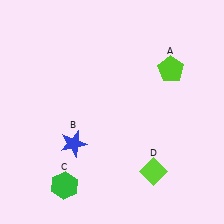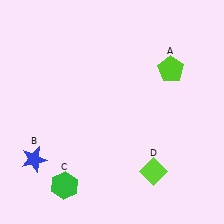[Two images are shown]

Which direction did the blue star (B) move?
The blue star (B) moved left.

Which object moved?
The blue star (B) moved left.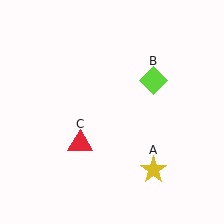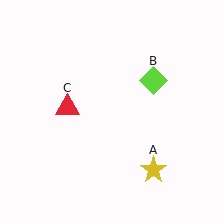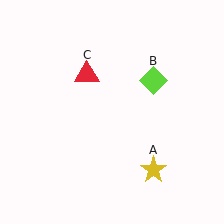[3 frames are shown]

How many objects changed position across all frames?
1 object changed position: red triangle (object C).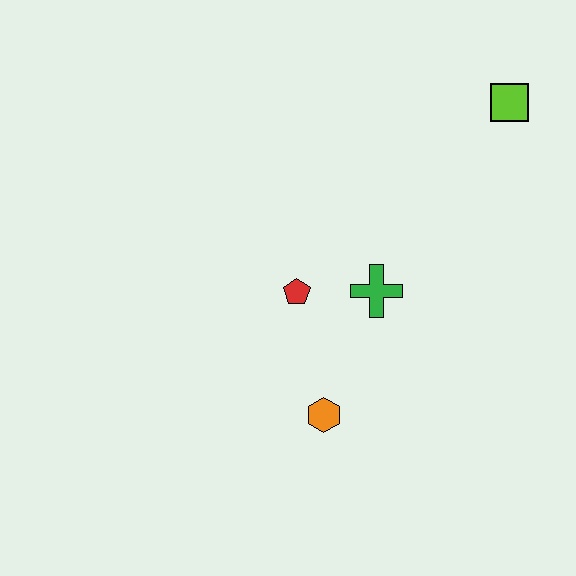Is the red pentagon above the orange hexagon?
Yes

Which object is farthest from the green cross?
The lime square is farthest from the green cross.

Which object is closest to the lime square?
The green cross is closest to the lime square.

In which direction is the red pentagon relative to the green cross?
The red pentagon is to the left of the green cross.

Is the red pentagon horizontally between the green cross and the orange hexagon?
No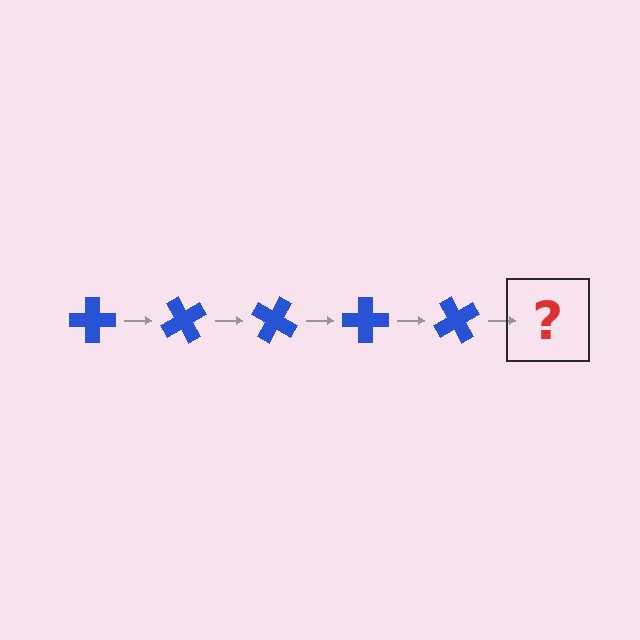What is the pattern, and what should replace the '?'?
The pattern is that the cross rotates 60 degrees each step. The '?' should be a blue cross rotated 300 degrees.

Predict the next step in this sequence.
The next step is a blue cross rotated 300 degrees.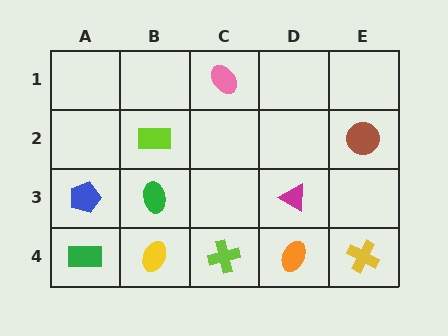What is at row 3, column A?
A blue pentagon.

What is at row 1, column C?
A pink ellipse.